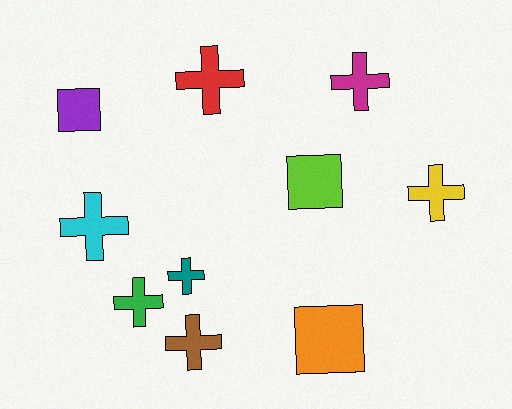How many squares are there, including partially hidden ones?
There are 3 squares.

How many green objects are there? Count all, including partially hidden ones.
There is 1 green object.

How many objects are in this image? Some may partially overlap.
There are 10 objects.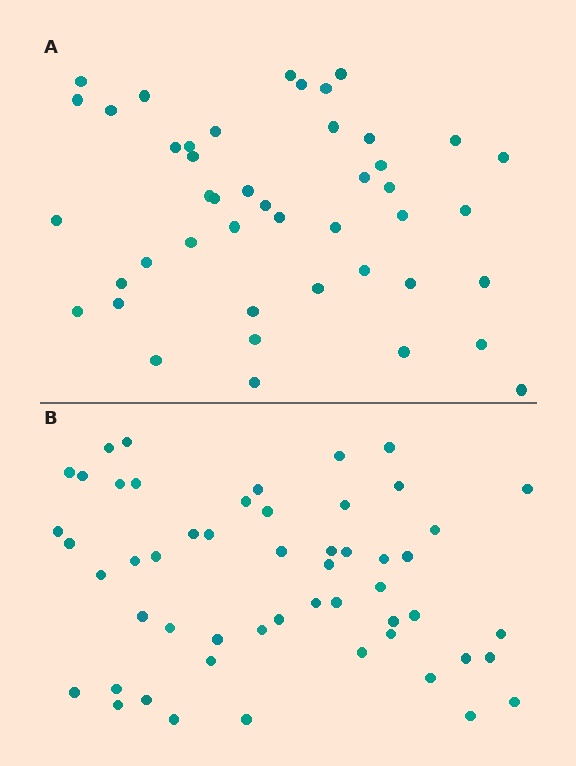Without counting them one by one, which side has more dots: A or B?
Region B (the bottom region) has more dots.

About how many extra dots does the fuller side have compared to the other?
Region B has roughly 8 or so more dots than region A.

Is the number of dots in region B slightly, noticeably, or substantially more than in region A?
Region B has only slightly more — the two regions are fairly close. The ratio is roughly 1.2 to 1.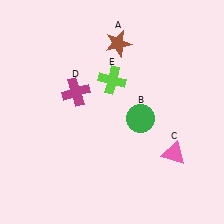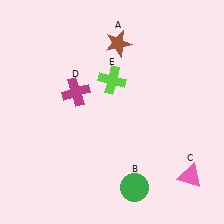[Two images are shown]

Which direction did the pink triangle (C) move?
The pink triangle (C) moved down.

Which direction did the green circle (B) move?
The green circle (B) moved down.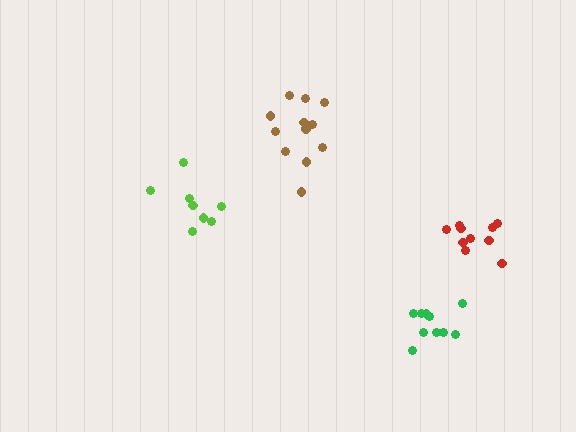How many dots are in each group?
Group 1: 8 dots, Group 2: 10 dots, Group 3: 12 dots, Group 4: 10 dots (40 total).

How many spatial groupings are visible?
There are 4 spatial groupings.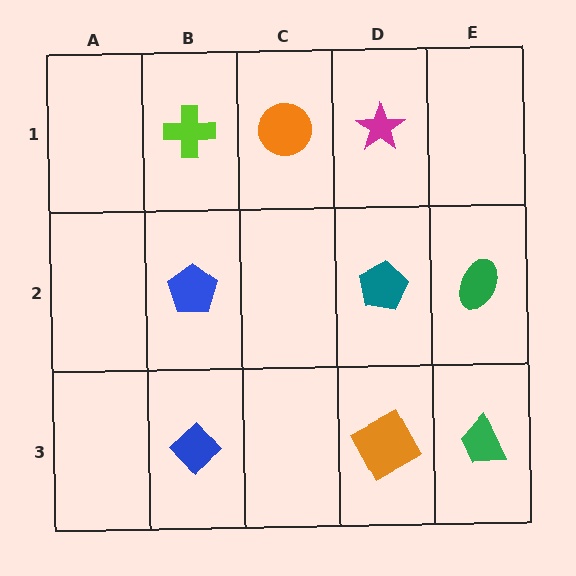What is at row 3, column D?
An orange square.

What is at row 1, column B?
A lime cross.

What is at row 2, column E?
A green ellipse.